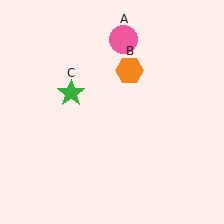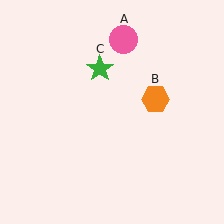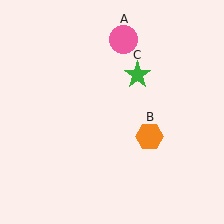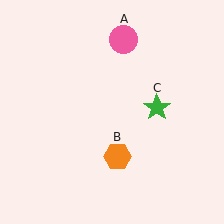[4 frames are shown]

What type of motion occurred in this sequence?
The orange hexagon (object B), green star (object C) rotated clockwise around the center of the scene.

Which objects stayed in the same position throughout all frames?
Pink circle (object A) remained stationary.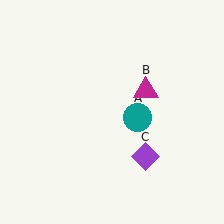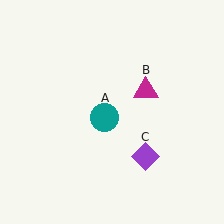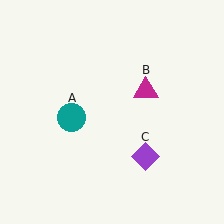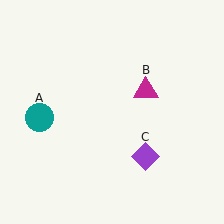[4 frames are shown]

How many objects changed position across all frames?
1 object changed position: teal circle (object A).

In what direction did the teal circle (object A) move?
The teal circle (object A) moved left.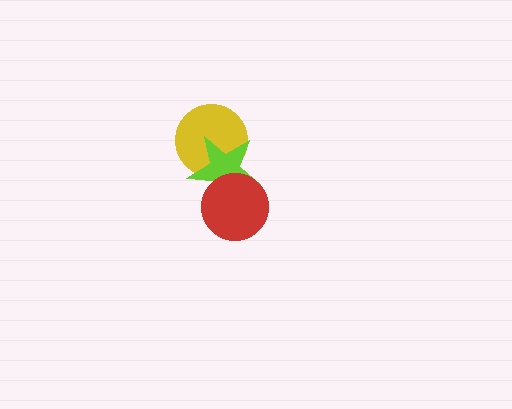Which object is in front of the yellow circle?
The lime star is in front of the yellow circle.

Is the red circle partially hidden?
No, no other shape covers it.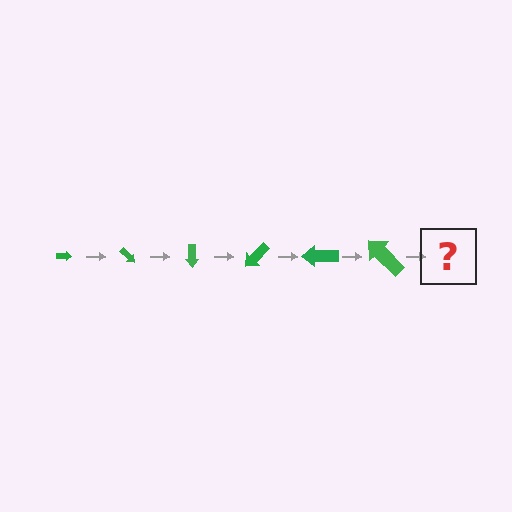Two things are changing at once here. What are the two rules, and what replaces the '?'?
The two rules are that the arrow grows larger each step and it rotates 45 degrees each step. The '?' should be an arrow, larger than the previous one and rotated 270 degrees from the start.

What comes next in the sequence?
The next element should be an arrow, larger than the previous one and rotated 270 degrees from the start.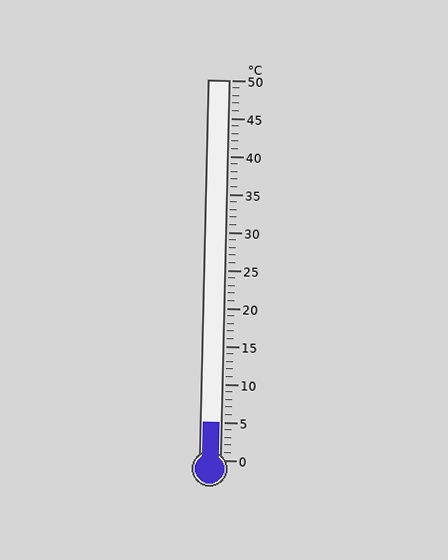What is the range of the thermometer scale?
The thermometer scale ranges from 0°C to 50°C.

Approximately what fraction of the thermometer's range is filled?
The thermometer is filled to approximately 10% of its range.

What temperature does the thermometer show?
The thermometer shows approximately 5°C.